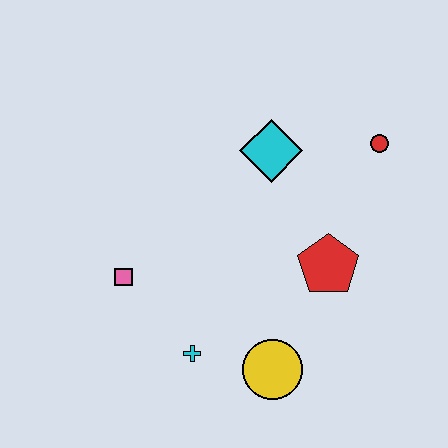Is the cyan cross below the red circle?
Yes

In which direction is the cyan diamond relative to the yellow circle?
The cyan diamond is above the yellow circle.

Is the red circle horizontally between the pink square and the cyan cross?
No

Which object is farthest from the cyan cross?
The red circle is farthest from the cyan cross.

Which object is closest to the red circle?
The cyan diamond is closest to the red circle.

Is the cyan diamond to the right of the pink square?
Yes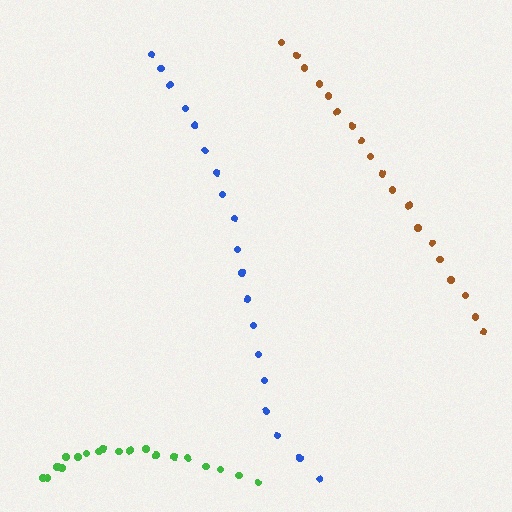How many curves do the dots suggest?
There are 3 distinct paths.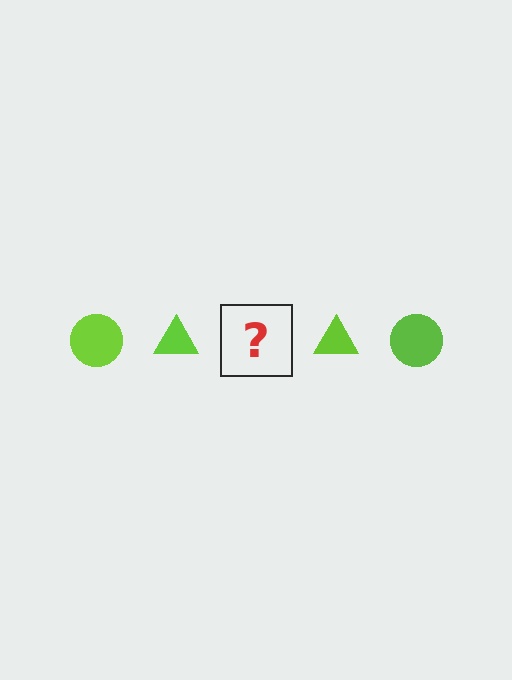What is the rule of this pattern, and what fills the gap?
The rule is that the pattern cycles through circle, triangle shapes in lime. The gap should be filled with a lime circle.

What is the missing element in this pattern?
The missing element is a lime circle.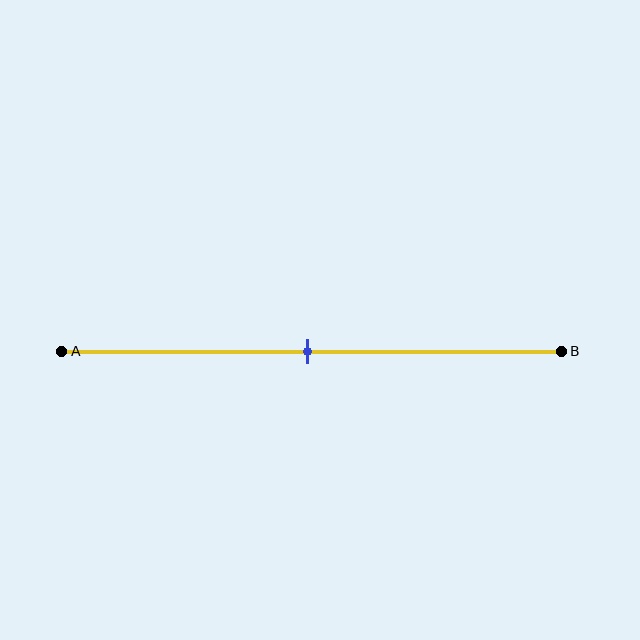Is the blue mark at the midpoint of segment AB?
Yes, the mark is approximately at the midpoint.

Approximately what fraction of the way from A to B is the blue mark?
The blue mark is approximately 50% of the way from A to B.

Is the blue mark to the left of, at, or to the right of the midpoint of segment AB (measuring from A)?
The blue mark is approximately at the midpoint of segment AB.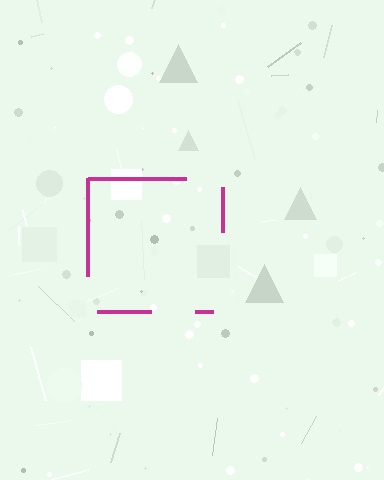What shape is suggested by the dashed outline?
The dashed outline suggests a square.